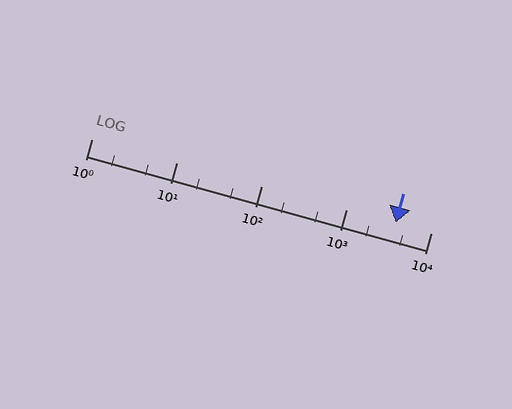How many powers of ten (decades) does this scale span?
The scale spans 4 decades, from 1 to 10000.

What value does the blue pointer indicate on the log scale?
The pointer indicates approximately 3800.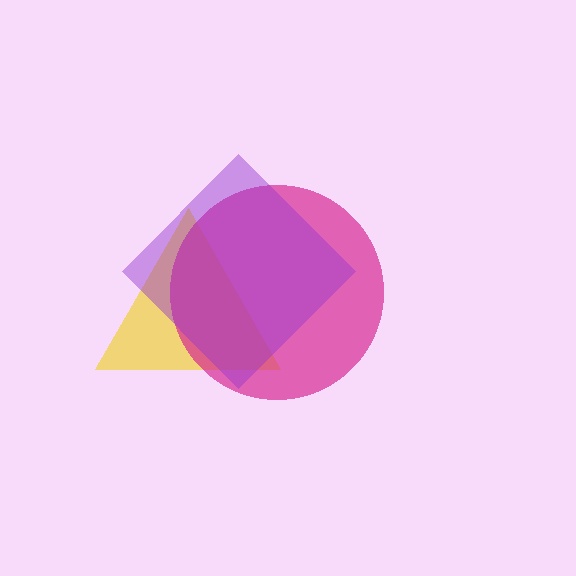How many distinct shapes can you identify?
There are 3 distinct shapes: a yellow triangle, a magenta circle, a purple diamond.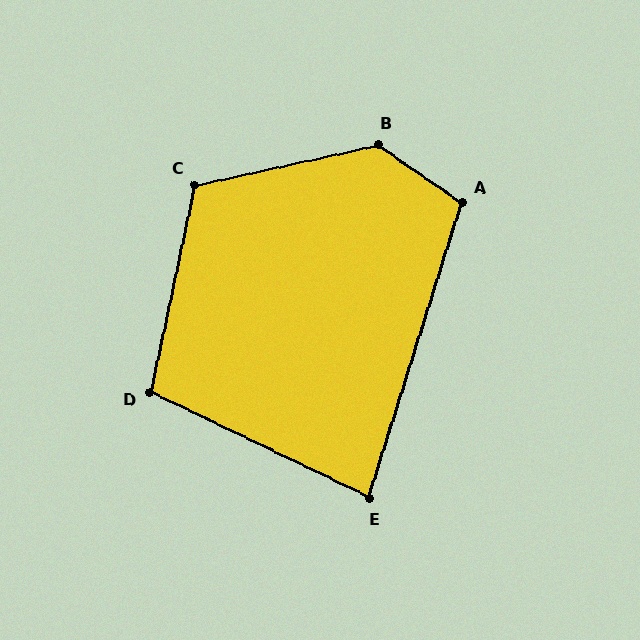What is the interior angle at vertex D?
Approximately 104 degrees (obtuse).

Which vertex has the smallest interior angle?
E, at approximately 82 degrees.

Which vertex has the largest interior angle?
B, at approximately 133 degrees.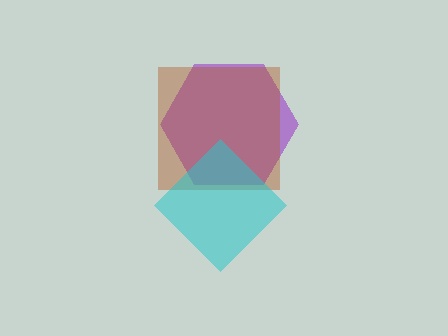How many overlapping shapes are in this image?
There are 3 overlapping shapes in the image.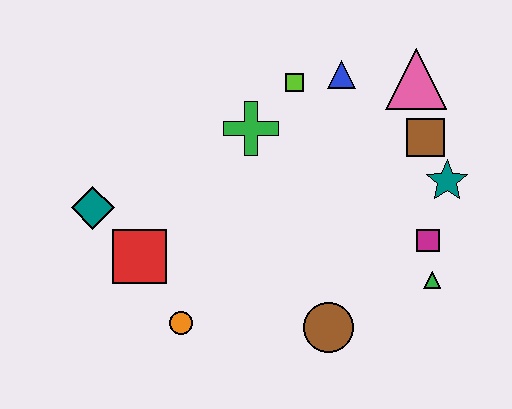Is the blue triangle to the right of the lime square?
Yes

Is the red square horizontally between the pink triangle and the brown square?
No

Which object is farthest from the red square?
The pink triangle is farthest from the red square.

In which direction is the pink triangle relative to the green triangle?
The pink triangle is above the green triangle.